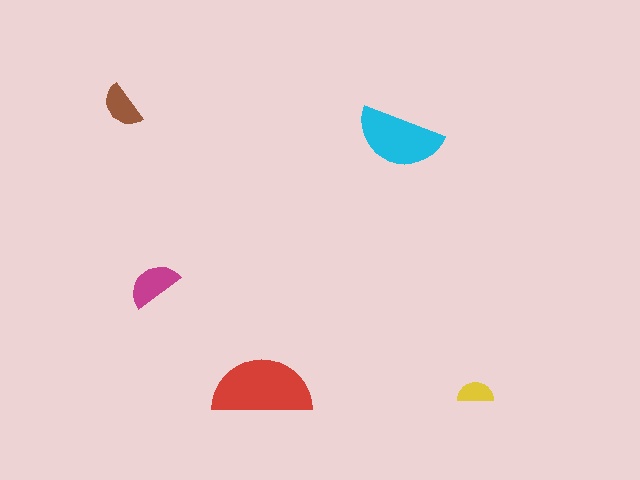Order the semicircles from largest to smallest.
the red one, the cyan one, the magenta one, the brown one, the yellow one.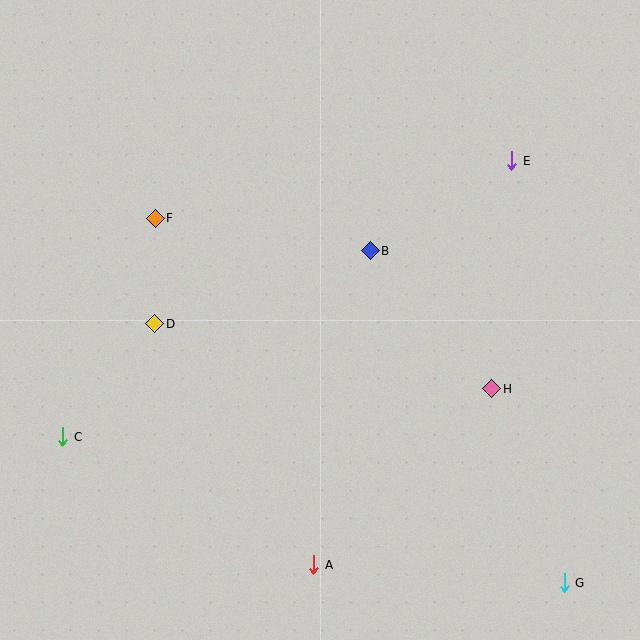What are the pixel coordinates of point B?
Point B is at (370, 251).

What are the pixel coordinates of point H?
Point H is at (492, 389).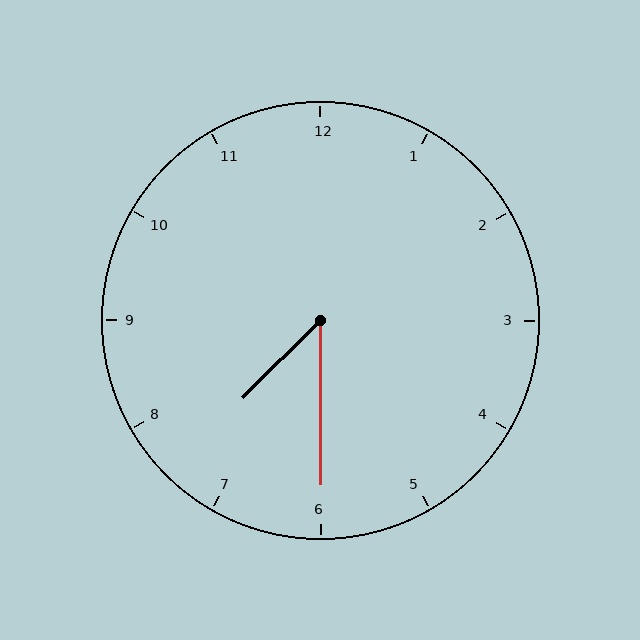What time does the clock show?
7:30.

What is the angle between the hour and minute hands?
Approximately 45 degrees.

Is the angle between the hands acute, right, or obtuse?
It is acute.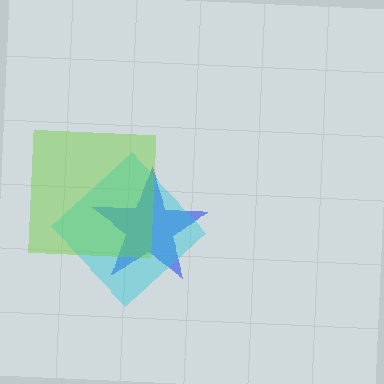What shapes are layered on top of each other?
The layered shapes are: a blue star, a cyan diamond, a lime square.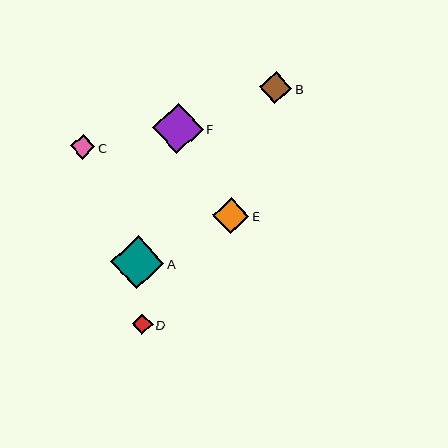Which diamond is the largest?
Diamond A is the largest with a size of approximately 53 pixels.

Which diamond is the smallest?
Diamond D is the smallest with a size of approximately 21 pixels.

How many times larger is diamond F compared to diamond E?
Diamond F is approximately 1.4 times the size of diamond E.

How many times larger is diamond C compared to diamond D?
Diamond C is approximately 1.2 times the size of diamond D.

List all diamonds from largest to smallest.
From largest to smallest: A, F, E, B, C, D.